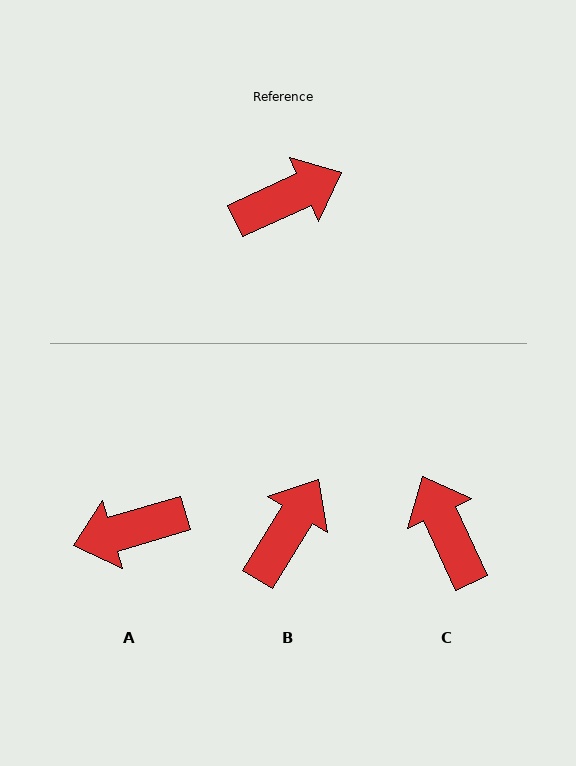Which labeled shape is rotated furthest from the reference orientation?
A, about 172 degrees away.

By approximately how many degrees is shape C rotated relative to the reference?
Approximately 90 degrees counter-clockwise.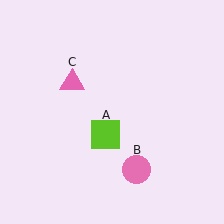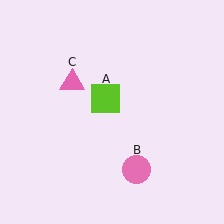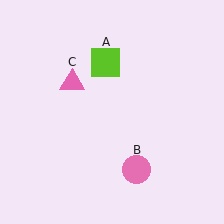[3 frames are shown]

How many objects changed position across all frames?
1 object changed position: lime square (object A).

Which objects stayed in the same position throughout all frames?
Pink circle (object B) and pink triangle (object C) remained stationary.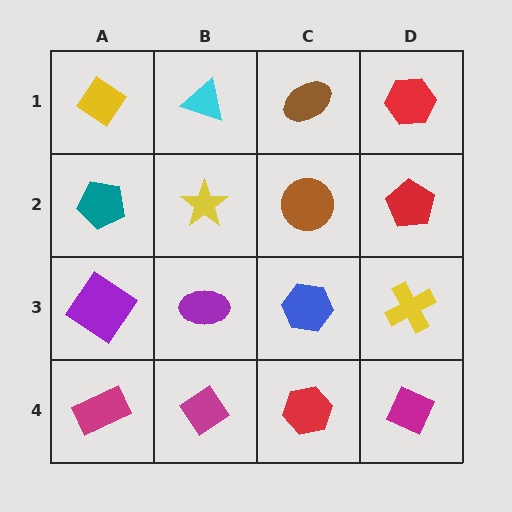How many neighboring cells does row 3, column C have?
4.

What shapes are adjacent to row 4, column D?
A yellow cross (row 3, column D), a red hexagon (row 4, column C).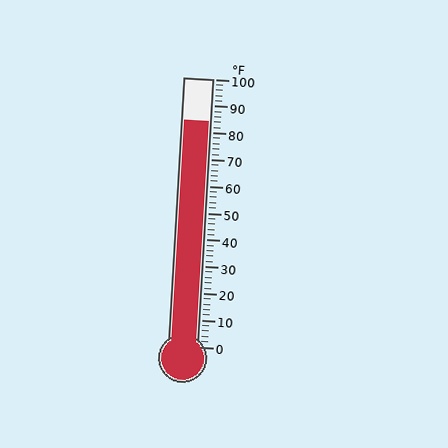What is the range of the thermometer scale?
The thermometer scale ranges from 0°F to 100°F.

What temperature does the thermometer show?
The thermometer shows approximately 84°F.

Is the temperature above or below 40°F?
The temperature is above 40°F.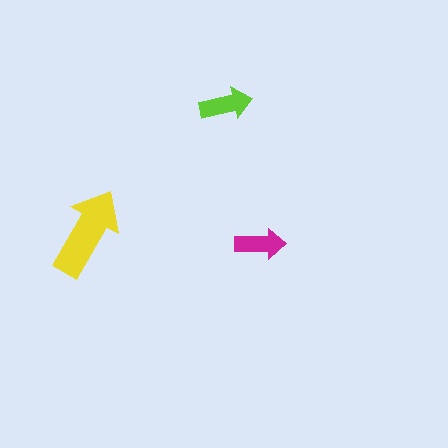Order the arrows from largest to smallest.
the yellow one, the lime one, the magenta one.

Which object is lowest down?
The magenta arrow is bottommost.